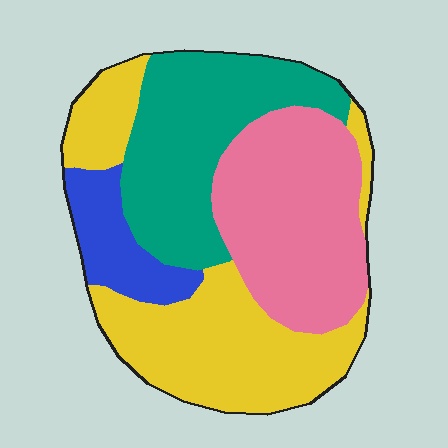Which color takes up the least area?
Blue, at roughly 10%.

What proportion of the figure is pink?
Pink takes up between a sixth and a third of the figure.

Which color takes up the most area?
Yellow, at roughly 35%.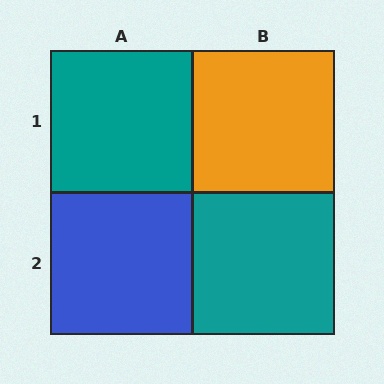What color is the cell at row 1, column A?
Teal.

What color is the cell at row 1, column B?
Orange.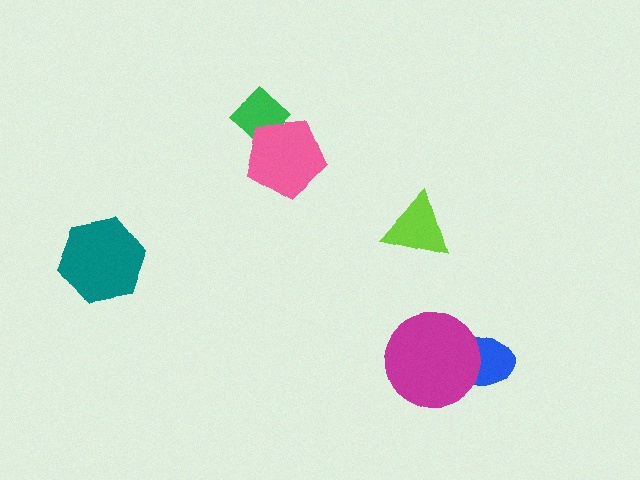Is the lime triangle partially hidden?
No, no other shape covers it.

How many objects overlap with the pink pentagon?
1 object overlaps with the pink pentagon.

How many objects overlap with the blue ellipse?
1 object overlaps with the blue ellipse.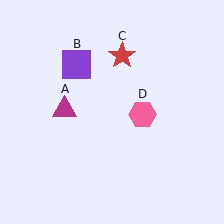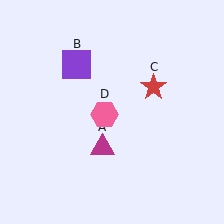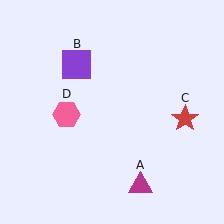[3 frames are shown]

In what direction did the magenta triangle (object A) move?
The magenta triangle (object A) moved down and to the right.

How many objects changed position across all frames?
3 objects changed position: magenta triangle (object A), red star (object C), pink hexagon (object D).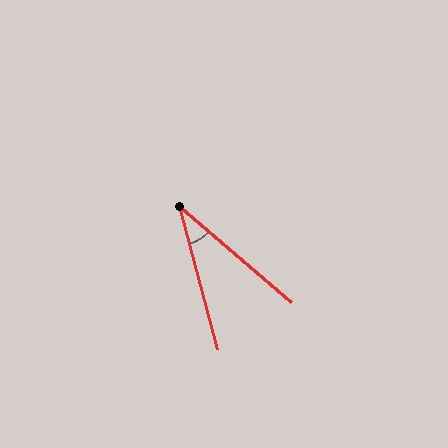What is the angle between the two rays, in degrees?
Approximately 35 degrees.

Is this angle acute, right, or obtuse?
It is acute.